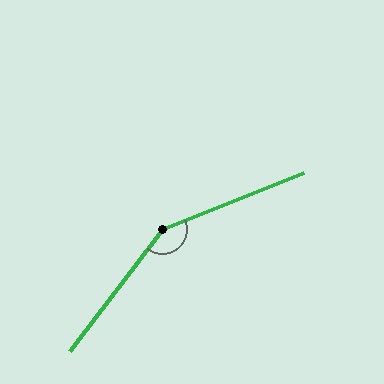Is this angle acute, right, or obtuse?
It is obtuse.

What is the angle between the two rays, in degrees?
Approximately 150 degrees.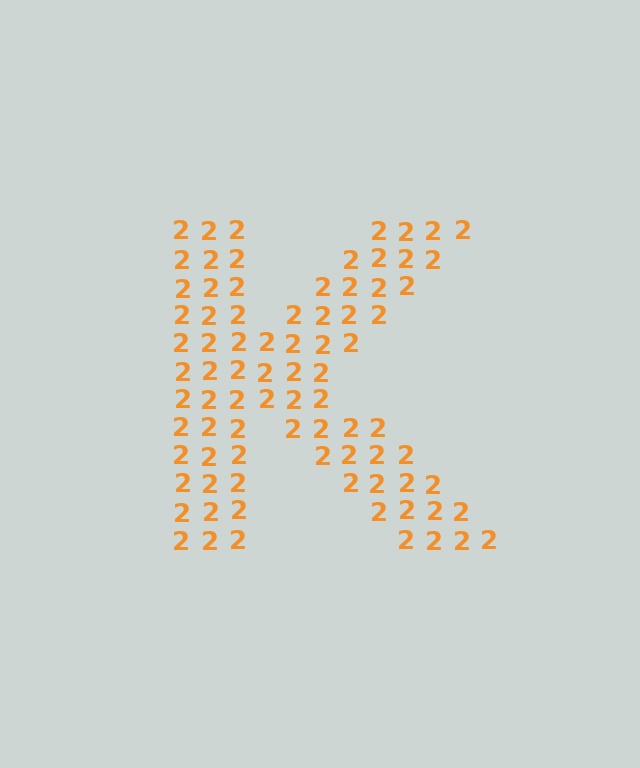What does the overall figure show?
The overall figure shows the letter K.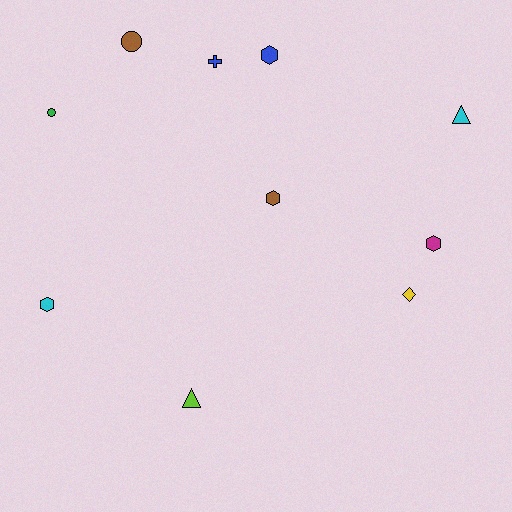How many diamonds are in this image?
There is 1 diamond.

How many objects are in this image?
There are 10 objects.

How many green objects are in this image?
There is 1 green object.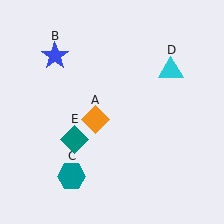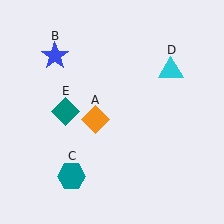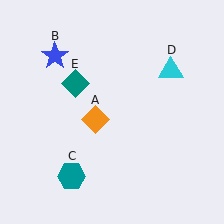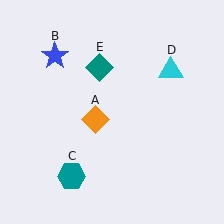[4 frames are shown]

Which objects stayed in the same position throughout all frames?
Orange diamond (object A) and blue star (object B) and teal hexagon (object C) and cyan triangle (object D) remained stationary.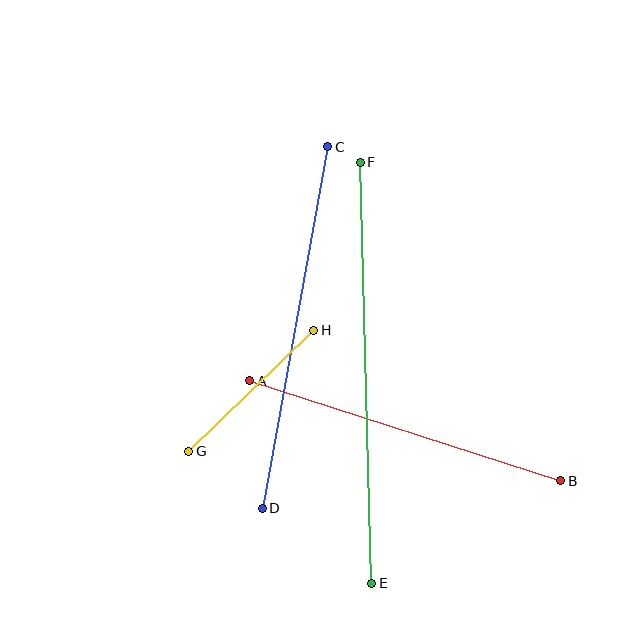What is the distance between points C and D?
The distance is approximately 367 pixels.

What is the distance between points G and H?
The distance is approximately 174 pixels.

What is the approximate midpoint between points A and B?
The midpoint is at approximately (405, 431) pixels.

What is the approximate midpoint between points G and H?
The midpoint is at approximately (251, 391) pixels.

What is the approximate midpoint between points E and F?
The midpoint is at approximately (366, 373) pixels.